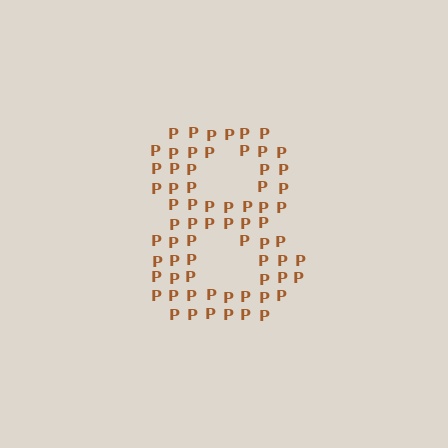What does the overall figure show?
The overall figure shows the digit 8.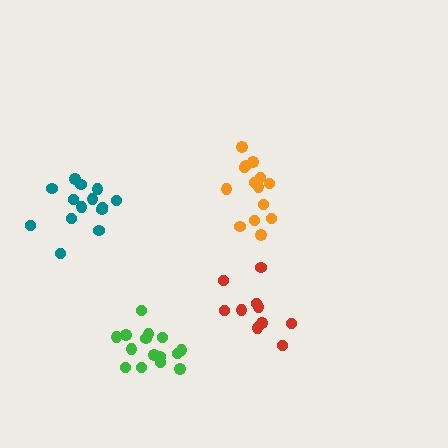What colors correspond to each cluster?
The clusters are colored: red, teal, orange, green.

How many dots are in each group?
Group 1: 10 dots, Group 2: 14 dots, Group 3: 14 dots, Group 4: 15 dots (53 total).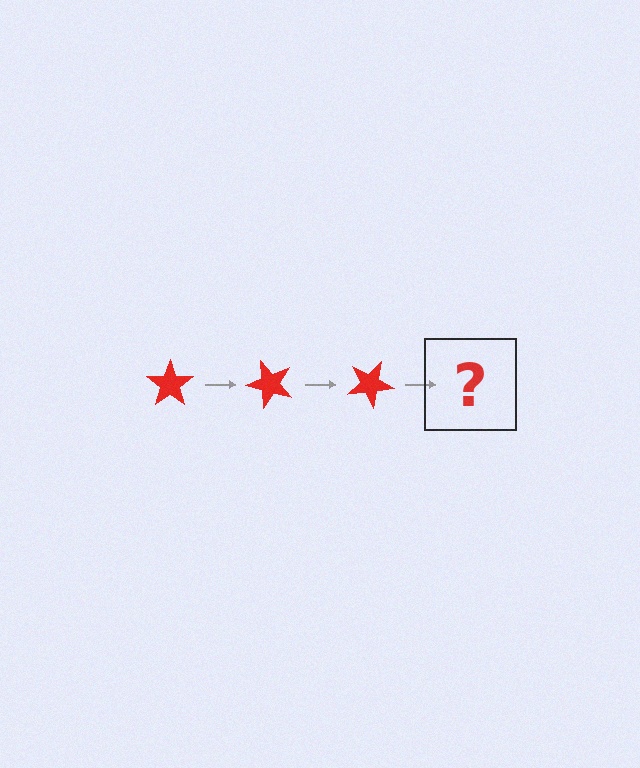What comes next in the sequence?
The next element should be a red star rotated 150 degrees.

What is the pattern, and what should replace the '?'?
The pattern is that the star rotates 50 degrees each step. The '?' should be a red star rotated 150 degrees.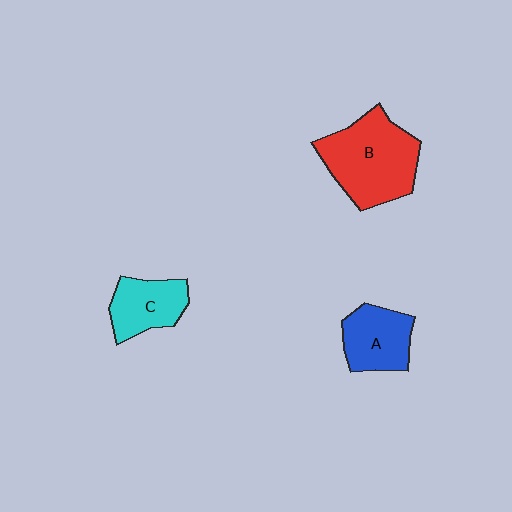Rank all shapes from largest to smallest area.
From largest to smallest: B (red), A (blue), C (cyan).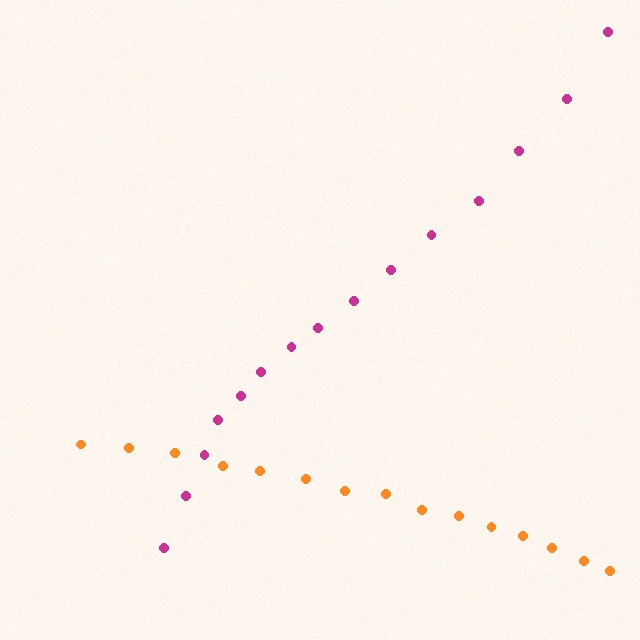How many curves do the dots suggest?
There are 2 distinct paths.